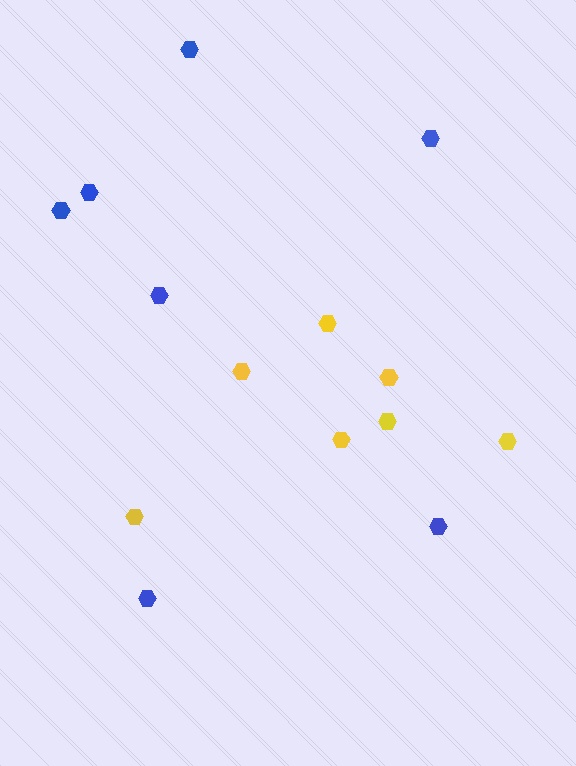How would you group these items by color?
There are 2 groups: one group of blue hexagons (7) and one group of yellow hexagons (7).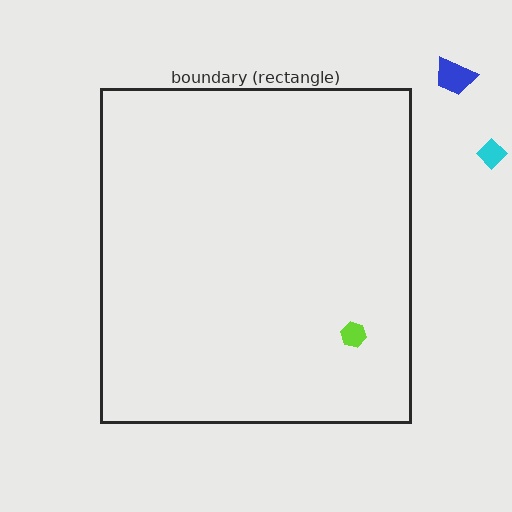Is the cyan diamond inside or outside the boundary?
Outside.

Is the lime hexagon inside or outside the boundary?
Inside.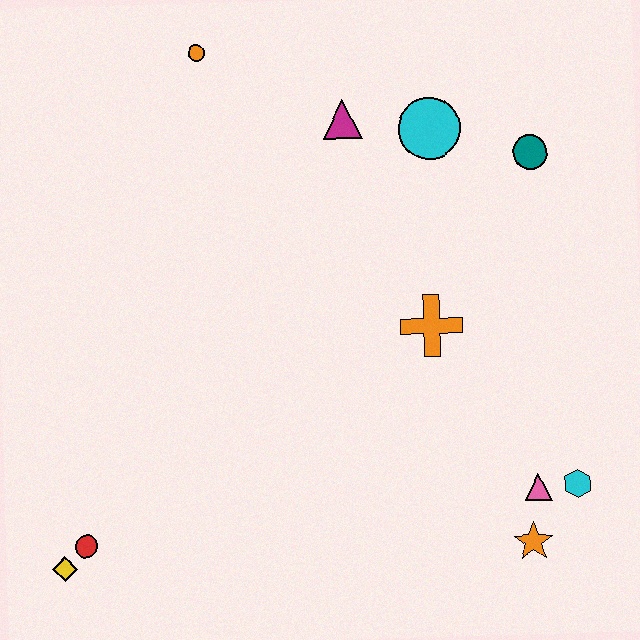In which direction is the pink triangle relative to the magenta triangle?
The pink triangle is below the magenta triangle.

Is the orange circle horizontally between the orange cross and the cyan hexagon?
No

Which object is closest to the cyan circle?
The magenta triangle is closest to the cyan circle.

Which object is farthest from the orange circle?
The orange star is farthest from the orange circle.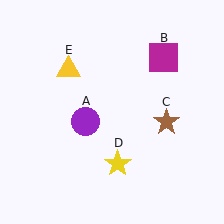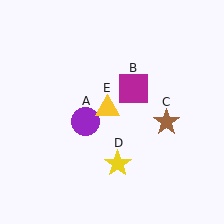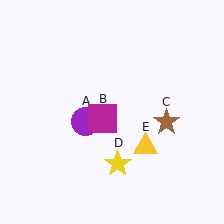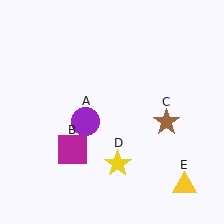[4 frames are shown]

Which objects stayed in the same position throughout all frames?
Purple circle (object A) and brown star (object C) and yellow star (object D) remained stationary.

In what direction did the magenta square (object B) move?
The magenta square (object B) moved down and to the left.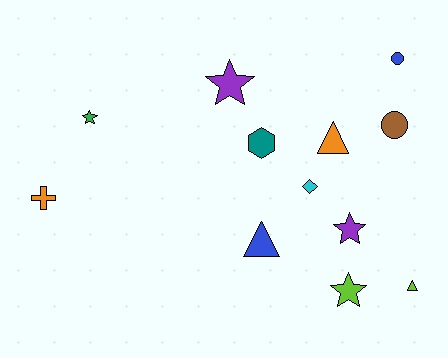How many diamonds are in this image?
There is 1 diamond.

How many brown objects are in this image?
There is 1 brown object.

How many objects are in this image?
There are 12 objects.